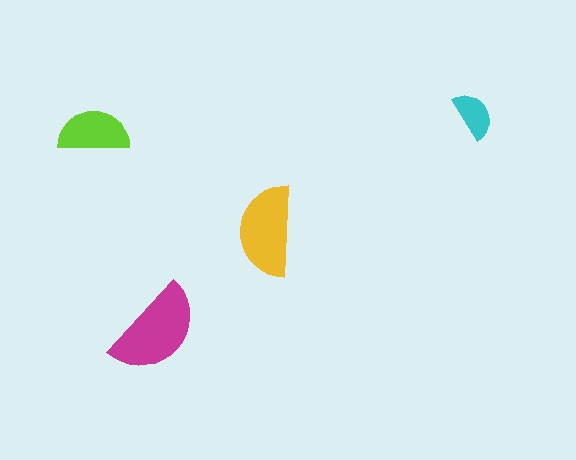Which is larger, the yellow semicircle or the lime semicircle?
The yellow one.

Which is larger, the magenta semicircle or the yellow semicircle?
The magenta one.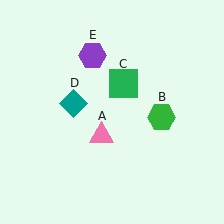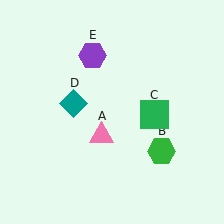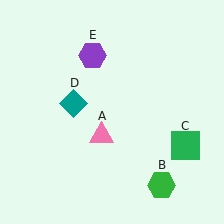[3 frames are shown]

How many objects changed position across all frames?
2 objects changed position: green hexagon (object B), green square (object C).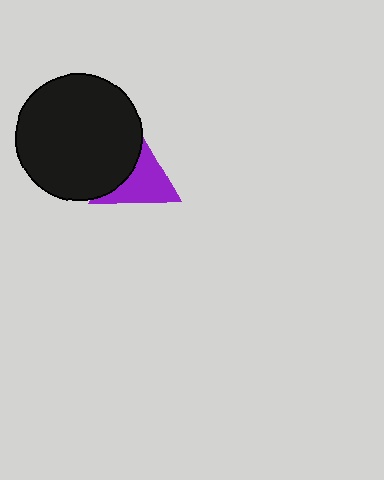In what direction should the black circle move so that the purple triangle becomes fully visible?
The black circle should move left. That is the shortest direction to clear the overlap and leave the purple triangle fully visible.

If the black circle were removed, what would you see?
You would see the complete purple triangle.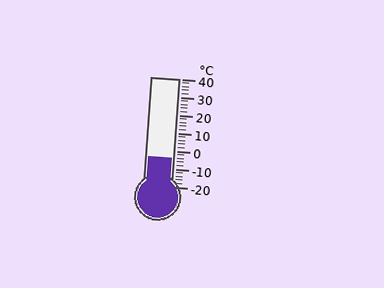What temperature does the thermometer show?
The thermometer shows approximately -4°C.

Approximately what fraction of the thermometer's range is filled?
The thermometer is filled to approximately 25% of its range.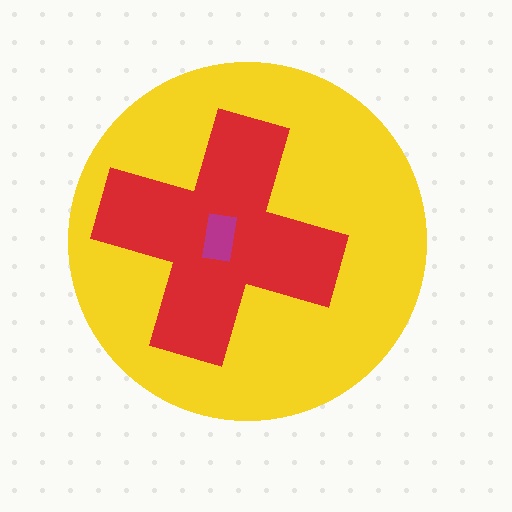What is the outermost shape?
The yellow circle.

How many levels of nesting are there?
3.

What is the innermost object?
The magenta rectangle.